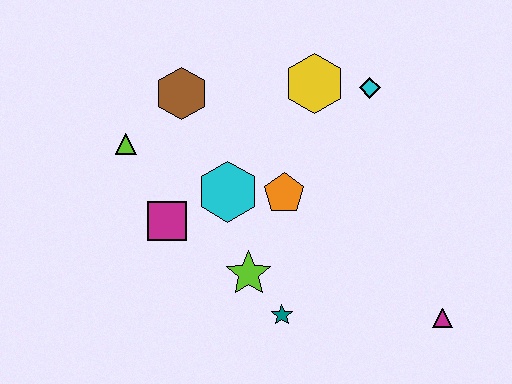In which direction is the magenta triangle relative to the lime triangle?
The magenta triangle is to the right of the lime triangle.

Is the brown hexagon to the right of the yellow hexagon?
No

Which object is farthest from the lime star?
The cyan diamond is farthest from the lime star.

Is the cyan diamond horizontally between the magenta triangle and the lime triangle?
Yes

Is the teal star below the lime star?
Yes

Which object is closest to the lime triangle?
The brown hexagon is closest to the lime triangle.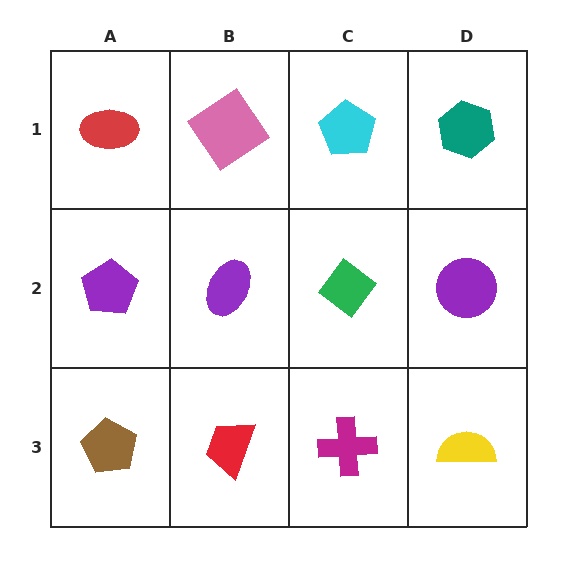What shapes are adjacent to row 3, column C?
A green diamond (row 2, column C), a red trapezoid (row 3, column B), a yellow semicircle (row 3, column D).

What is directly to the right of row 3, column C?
A yellow semicircle.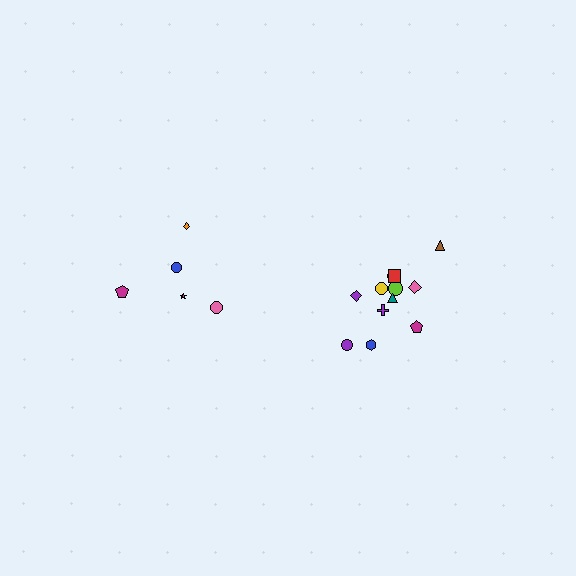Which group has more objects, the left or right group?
The right group.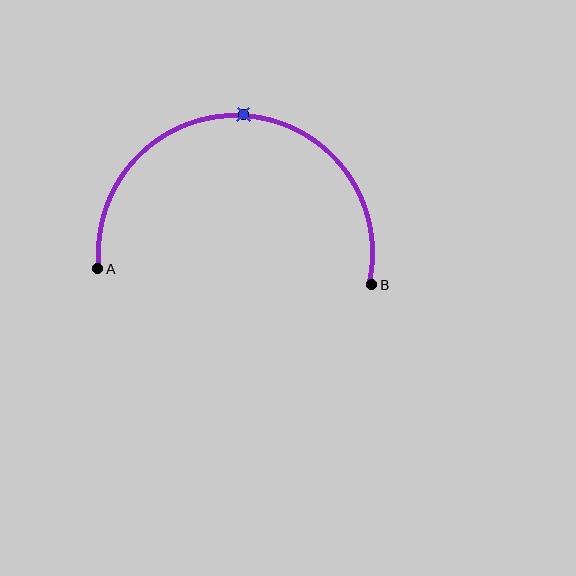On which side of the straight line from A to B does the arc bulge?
The arc bulges above the straight line connecting A and B.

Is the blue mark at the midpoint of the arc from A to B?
Yes. The blue mark lies on the arc at equal arc-length from both A and B — it is the arc midpoint.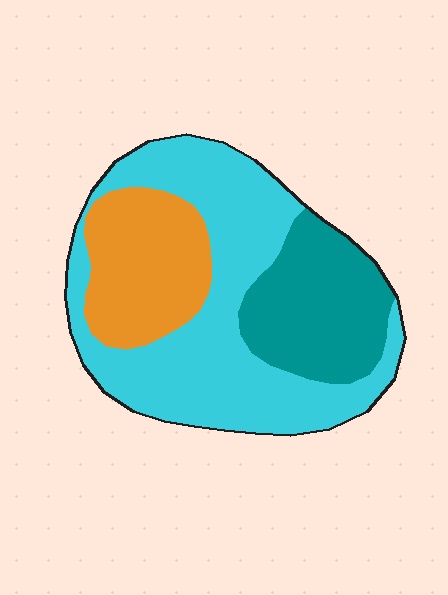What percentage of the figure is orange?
Orange covers 22% of the figure.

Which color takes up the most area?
Cyan, at roughly 55%.